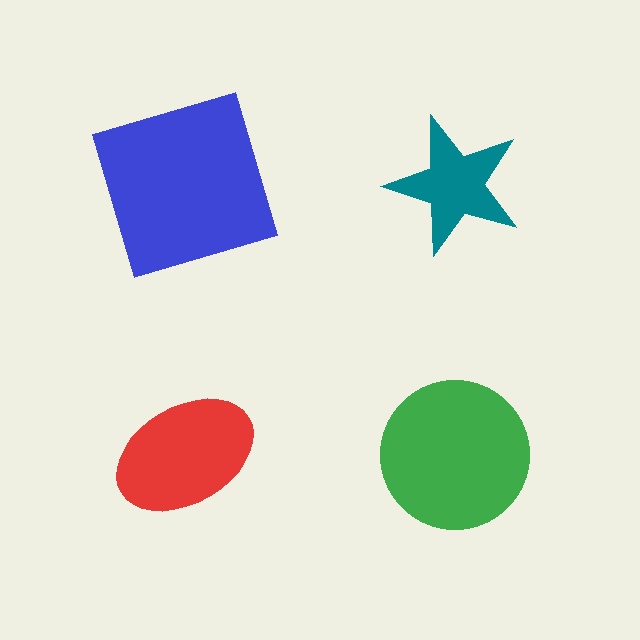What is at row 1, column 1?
A blue square.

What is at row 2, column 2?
A green circle.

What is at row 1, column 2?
A teal star.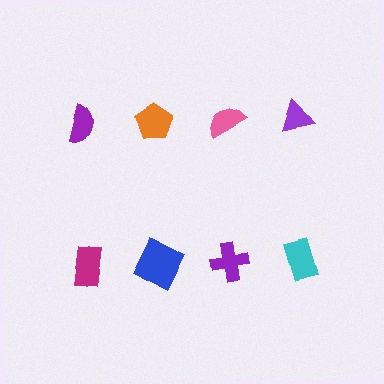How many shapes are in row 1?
4 shapes.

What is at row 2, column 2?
A blue square.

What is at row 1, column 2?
An orange pentagon.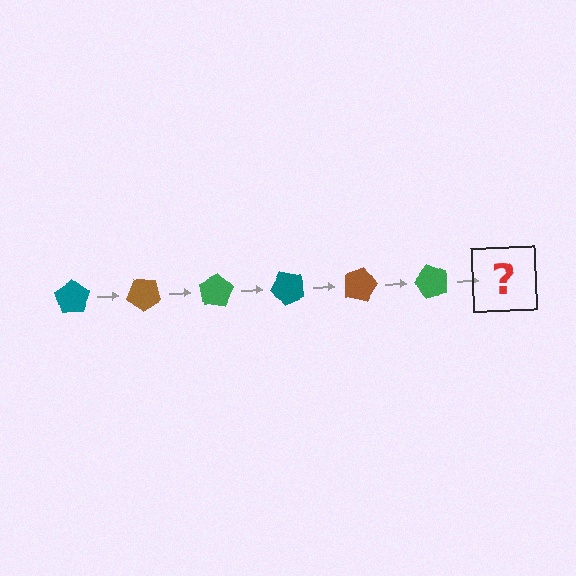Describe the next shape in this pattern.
It should be a teal pentagon, rotated 240 degrees from the start.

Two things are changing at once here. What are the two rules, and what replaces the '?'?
The two rules are that it rotates 40 degrees each step and the color cycles through teal, brown, and green. The '?' should be a teal pentagon, rotated 240 degrees from the start.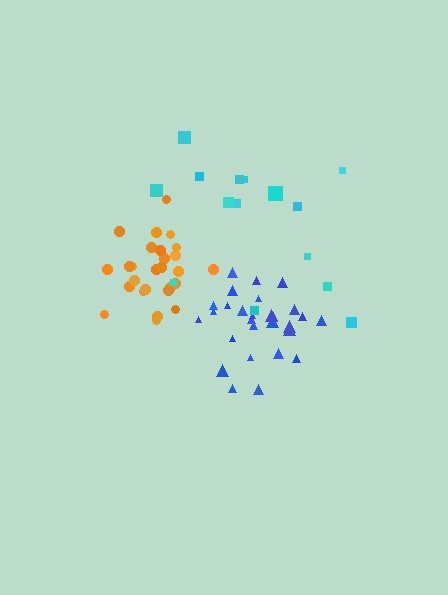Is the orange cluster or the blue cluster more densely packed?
Blue.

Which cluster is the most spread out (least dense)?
Cyan.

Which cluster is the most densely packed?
Blue.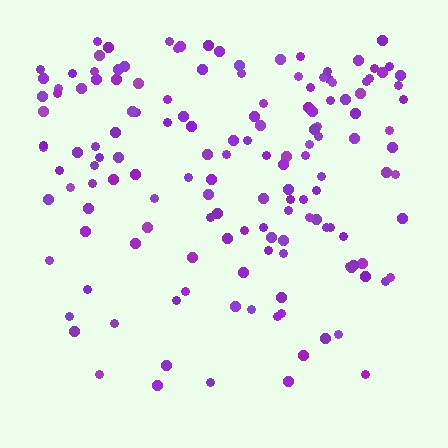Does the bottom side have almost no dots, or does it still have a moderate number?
Still a moderate number, just noticeably fewer than the top.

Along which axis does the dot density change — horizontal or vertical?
Vertical.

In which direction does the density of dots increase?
From bottom to top, with the top side densest.